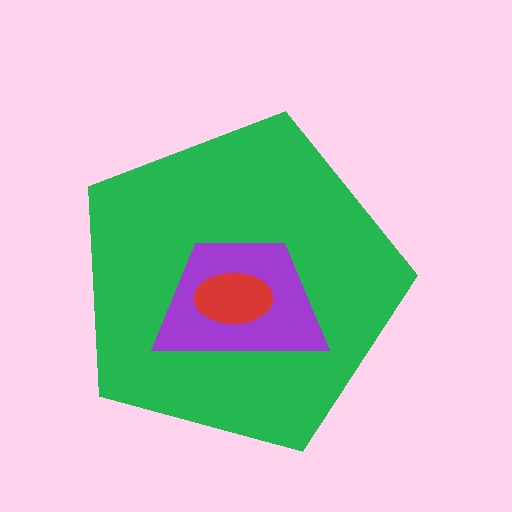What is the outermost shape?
The green pentagon.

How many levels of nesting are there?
3.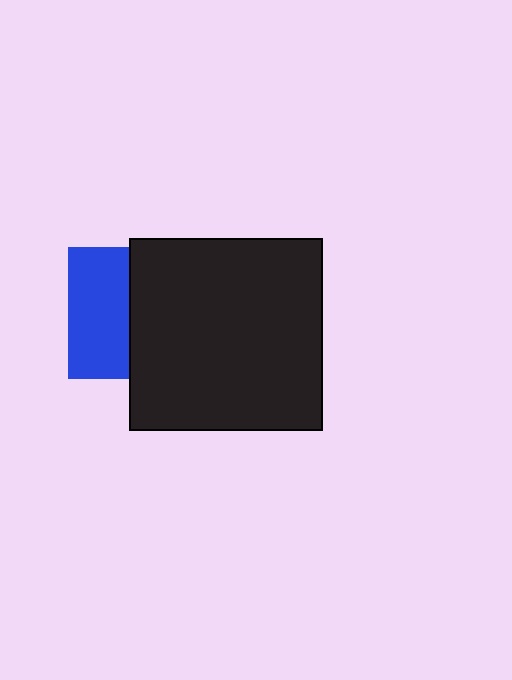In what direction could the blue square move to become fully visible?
The blue square could move left. That would shift it out from behind the black square entirely.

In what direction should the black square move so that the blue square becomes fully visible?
The black square should move right. That is the shortest direction to clear the overlap and leave the blue square fully visible.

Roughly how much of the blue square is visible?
About half of it is visible (roughly 47%).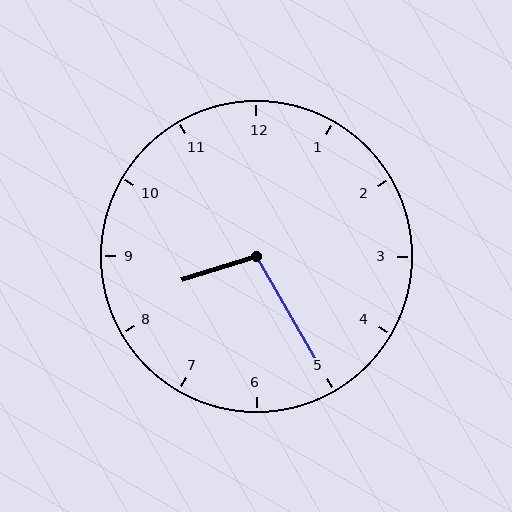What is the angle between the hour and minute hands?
Approximately 102 degrees.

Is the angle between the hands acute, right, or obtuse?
It is obtuse.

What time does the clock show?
8:25.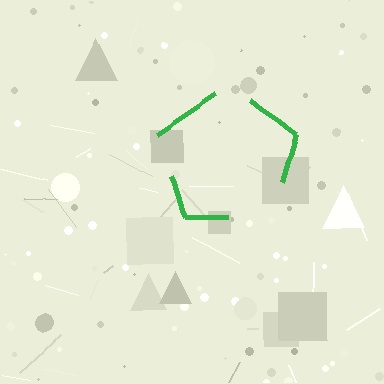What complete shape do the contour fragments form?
The contour fragments form a pentagon.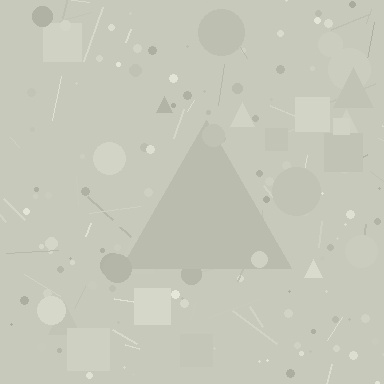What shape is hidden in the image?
A triangle is hidden in the image.